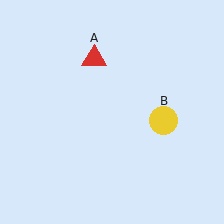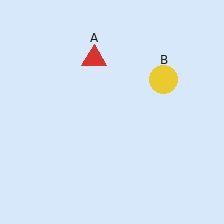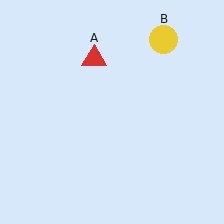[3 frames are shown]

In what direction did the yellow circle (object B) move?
The yellow circle (object B) moved up.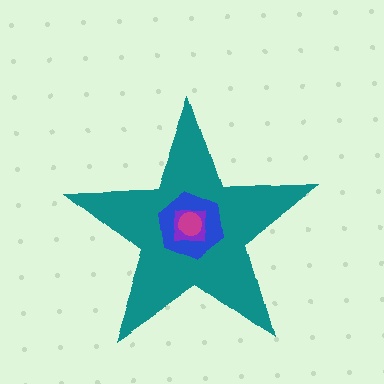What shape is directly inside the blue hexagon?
The purple square.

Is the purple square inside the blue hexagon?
Yes.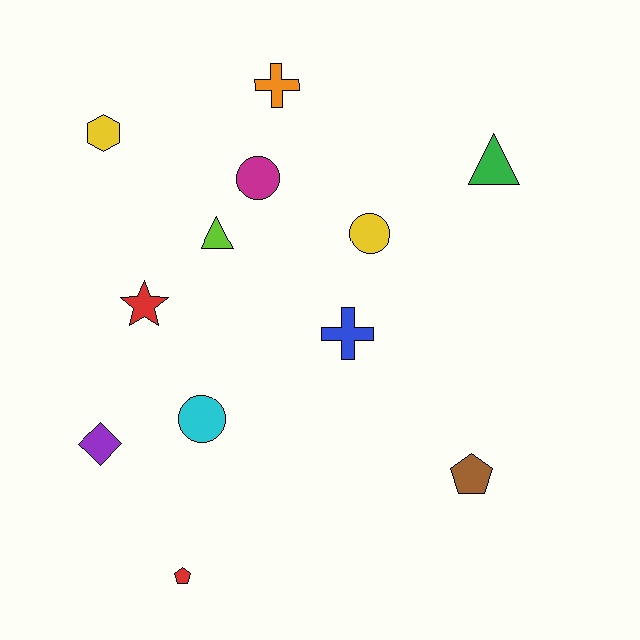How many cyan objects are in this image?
There is 1 cyan object.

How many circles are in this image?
There are 3 circles.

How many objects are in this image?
There are 12 objects.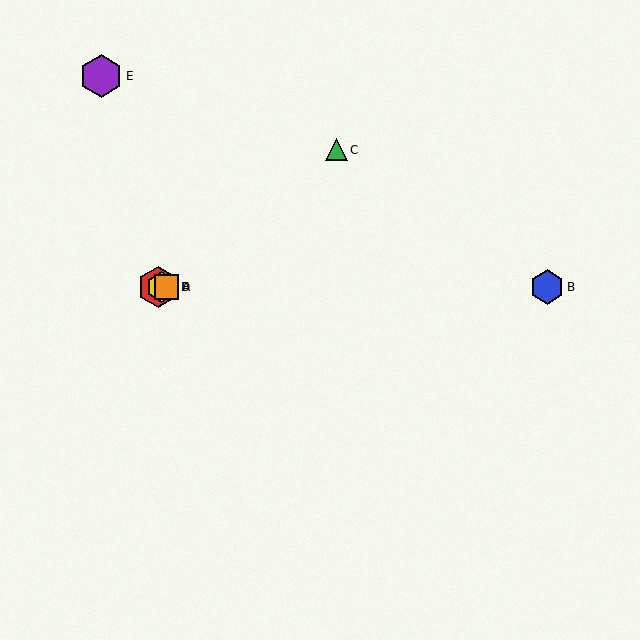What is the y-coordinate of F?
Object F is at y≈287.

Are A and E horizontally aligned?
No, A is at y≈287 and E is at y≈76.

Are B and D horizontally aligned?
Yes, both are at y≈287.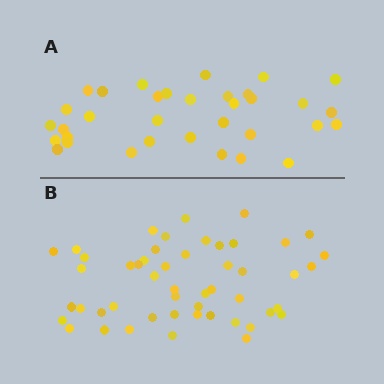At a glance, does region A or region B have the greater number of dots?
Region B (the bottom region) has more dots.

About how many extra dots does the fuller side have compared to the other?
Region B has approximately 15 more dots than region A.